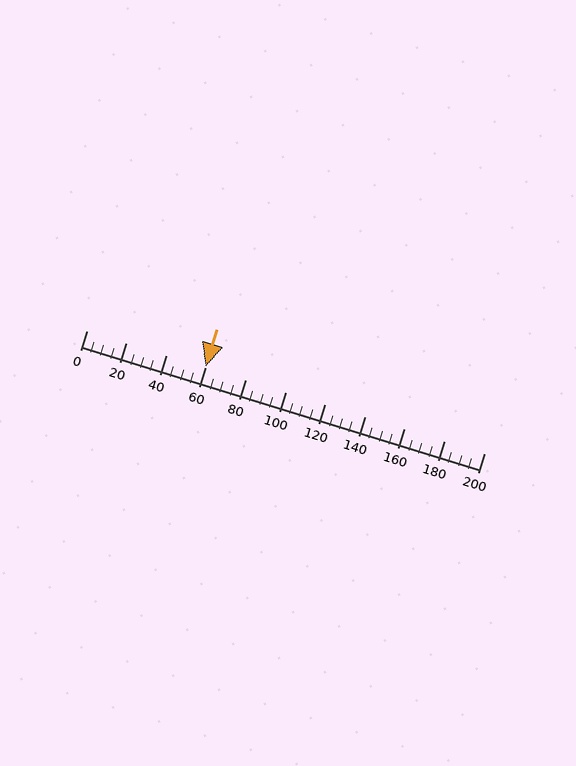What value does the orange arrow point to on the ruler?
The orange arrow points to approximately 60.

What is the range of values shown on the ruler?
The ruler shows values from 0 to 200.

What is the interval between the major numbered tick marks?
The major tick marks are spaced 20 units apart.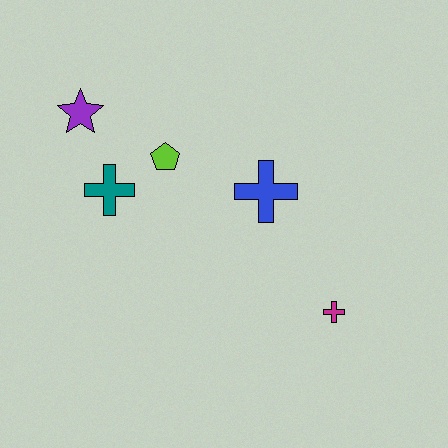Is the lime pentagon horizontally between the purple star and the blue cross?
Yes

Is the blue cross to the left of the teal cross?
No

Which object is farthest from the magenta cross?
The purple star is farthest from the magenta cross.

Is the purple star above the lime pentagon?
Yes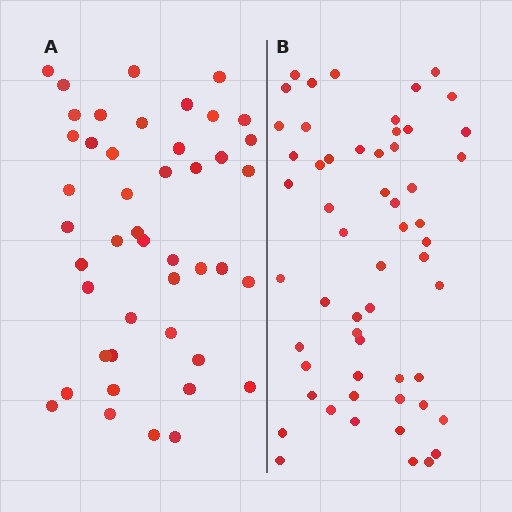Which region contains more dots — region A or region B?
Region B (the right region) has more dots.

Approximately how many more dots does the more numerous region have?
Region B has roughly 12 or so more dots than region A.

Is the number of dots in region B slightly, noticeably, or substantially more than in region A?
Region B has only slightly more — the two regions are fairly close. The ratio is roughly 1.2 to 1.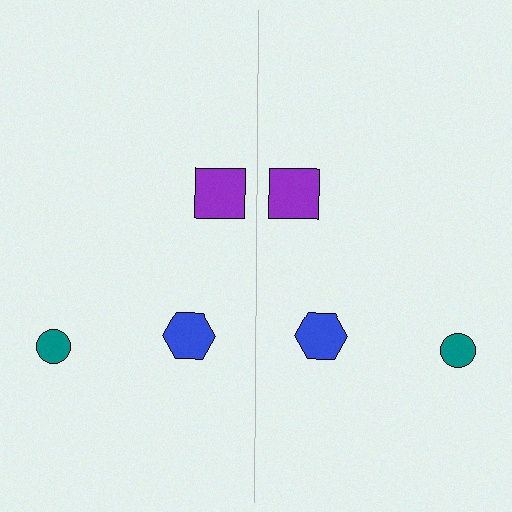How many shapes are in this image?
There are 6 shapes in this image.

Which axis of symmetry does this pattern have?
The pattern has a vertical axis of symmetry running through the center of the image.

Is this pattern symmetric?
Yes, this pattern has bilateral (reflection) symmetry.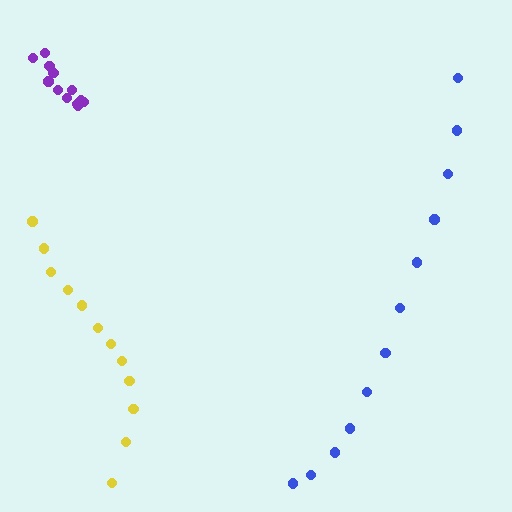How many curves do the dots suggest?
There are 3 distinct paths.